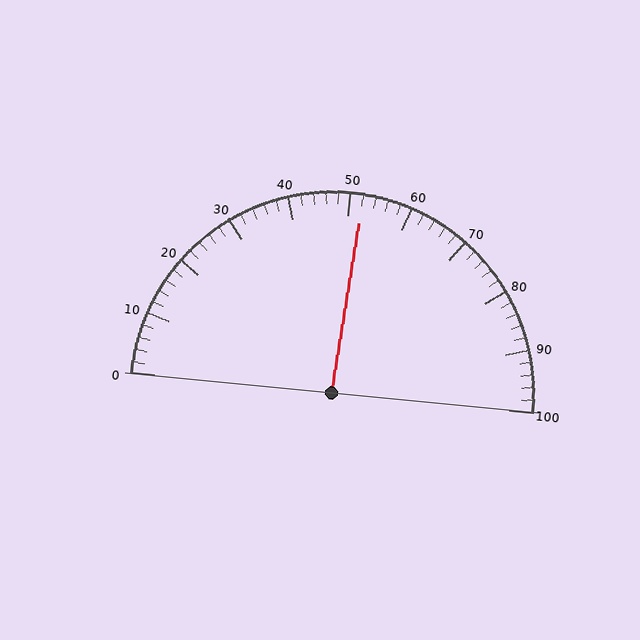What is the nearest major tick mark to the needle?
The nearest major tick mark is 50.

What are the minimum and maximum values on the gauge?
The gauge ranges from 0 to 100.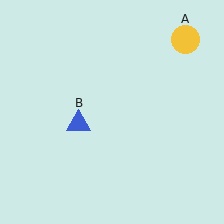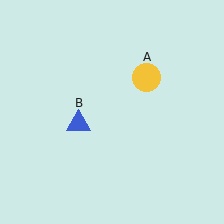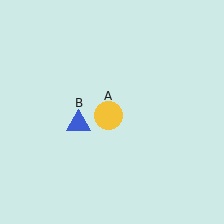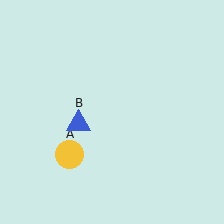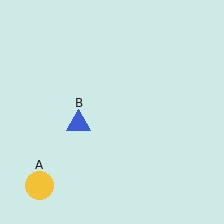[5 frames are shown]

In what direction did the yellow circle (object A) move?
The yellow circle (object A) moved down and to the left.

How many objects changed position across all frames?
1 object changed position: yellow circle (object A).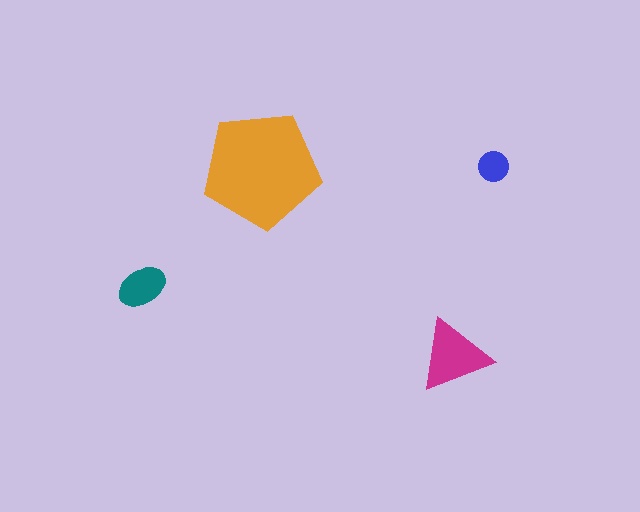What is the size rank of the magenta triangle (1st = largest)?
2nd.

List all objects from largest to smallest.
The orange pentagon, the magenta triangle, the teal ellipse, the blue circle.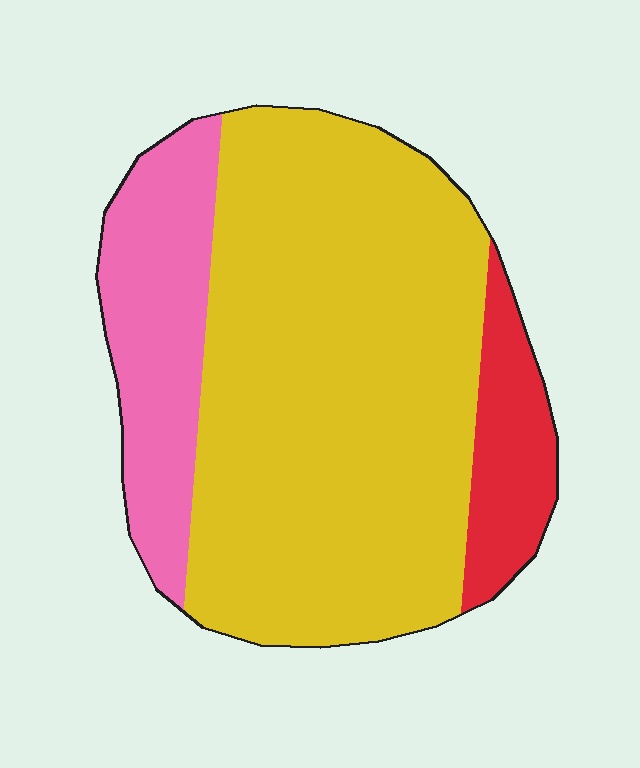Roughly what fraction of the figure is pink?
Pink covers around 20% of the figure.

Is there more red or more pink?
Pink.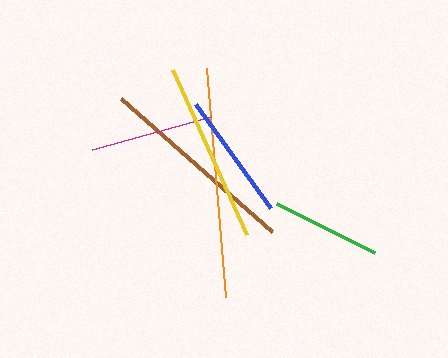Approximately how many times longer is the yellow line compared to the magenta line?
The yellow line is approximately 1.5 times the length of the magenta line.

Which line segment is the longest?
The orange line is the longest at approximately 229 pixels.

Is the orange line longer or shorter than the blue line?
The orange line is longer than the blue line.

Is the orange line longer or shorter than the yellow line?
The orange line is longer than the yellow line.